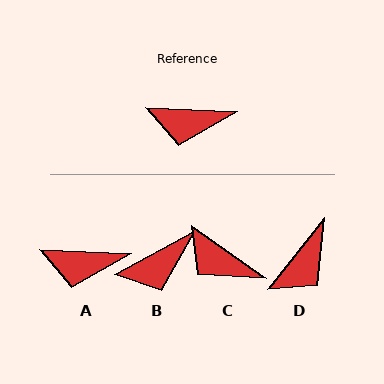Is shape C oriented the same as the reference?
No, it is off by about 33 degrees.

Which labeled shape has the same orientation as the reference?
A.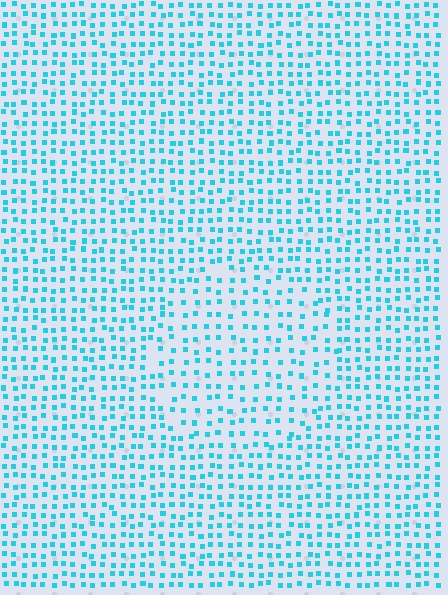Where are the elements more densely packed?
The elements are more densely packed outside the circle boundary.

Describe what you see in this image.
The image contains small cyan elements arranged at two different densities. A circle-shaped region is visible where the elements are less densely packed than the surrounding area.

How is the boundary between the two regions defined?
The boundary is defined by a change in element density (approximately 1.5x ratio). All elements are the same color, size, and shape.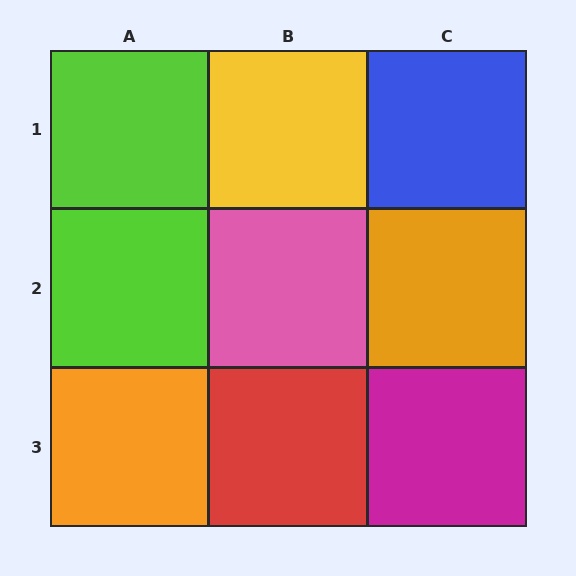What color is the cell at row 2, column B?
Pink.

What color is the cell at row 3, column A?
Orange.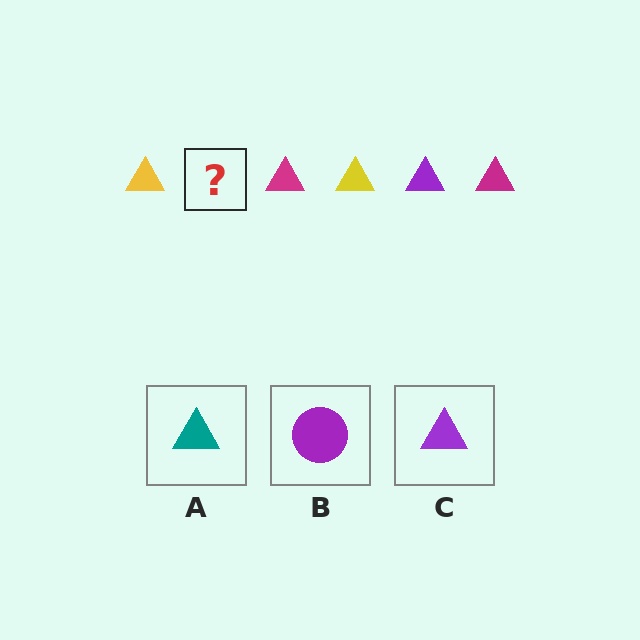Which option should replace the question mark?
Option C.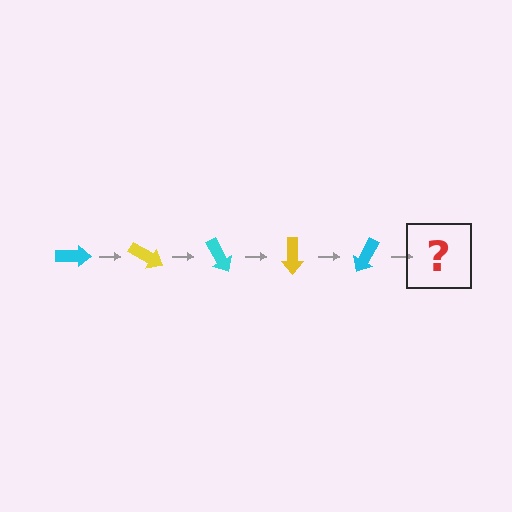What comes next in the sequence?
The next element should be a yellow arrow, rotated 150 degrees from the start.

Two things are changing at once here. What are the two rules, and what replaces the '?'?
The two rules are that it rotates 30 degrees each step and the color cycles through cyan and yellow. The '?' should be a yellow arrow, rotated 150 degrees from the start.